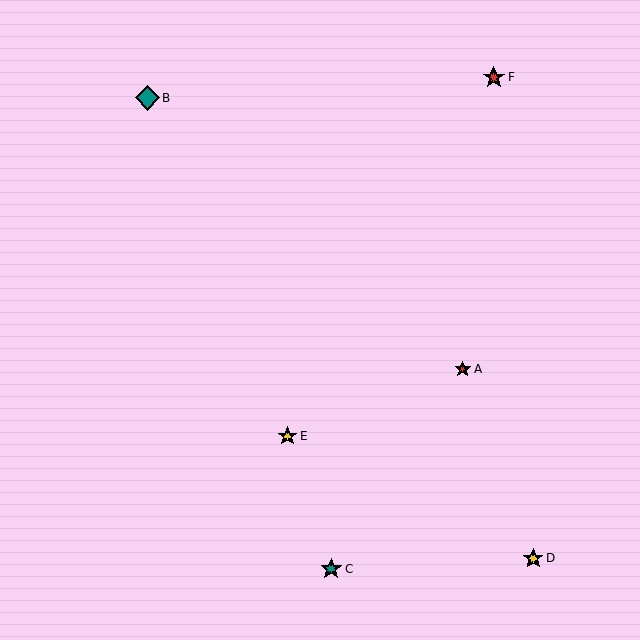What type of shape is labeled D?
Shape D is a yellow star.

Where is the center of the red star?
The center of the red star is at (494, 77).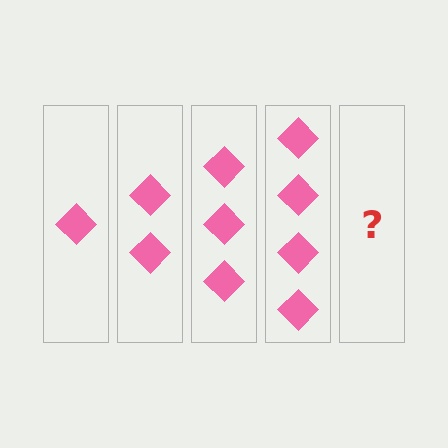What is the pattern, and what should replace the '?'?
The pattern is that each step adds one more diamond. The '?' should be 5 diamonds.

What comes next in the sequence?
The next element should be 5 diamonds.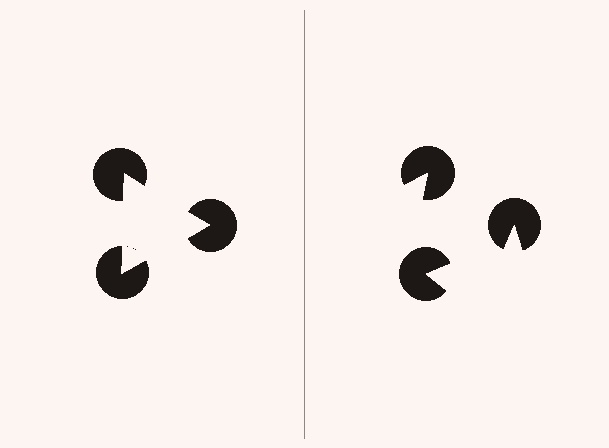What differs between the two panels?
The pac-man discs are positioned identically on both sides; only the wedge orientations differ. On the left they align to a triangle; on the right they are misaligned.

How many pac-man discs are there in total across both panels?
6 — 3 on each side.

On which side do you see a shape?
An illusory triangle appears on the left side. On the right side the wedge cuts are rotated, so no coherent shape forms.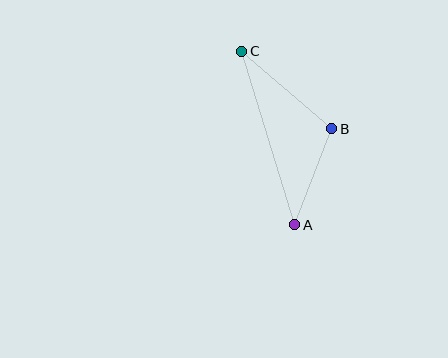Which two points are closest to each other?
Points A and B are closest to each other.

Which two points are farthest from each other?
Points A and C are farthest from each other.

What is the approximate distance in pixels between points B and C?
The distance between B and C is approximately 119 pixels.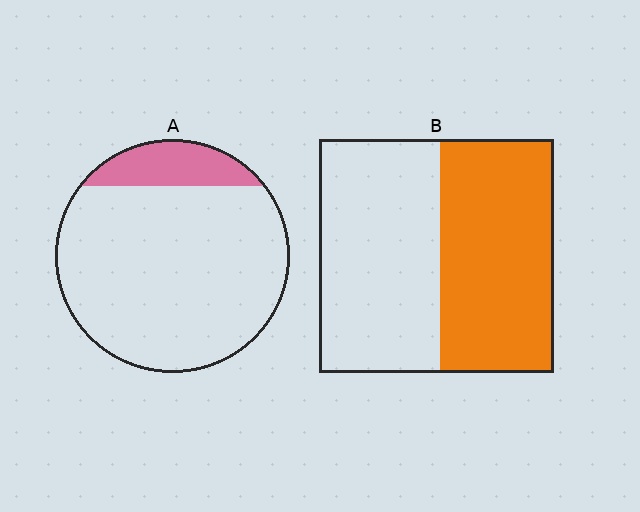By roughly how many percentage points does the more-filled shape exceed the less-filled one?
By roughly 35 percentage points (B over A).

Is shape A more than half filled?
No.